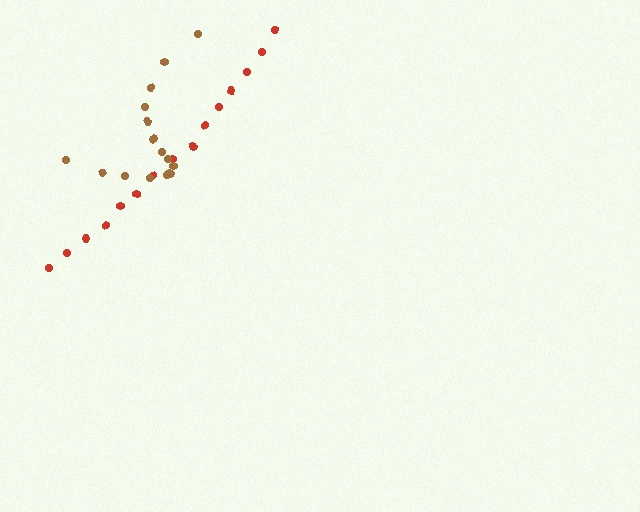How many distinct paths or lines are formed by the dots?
There are 2 distinct paths.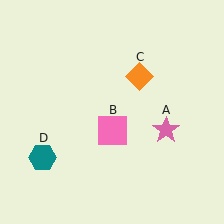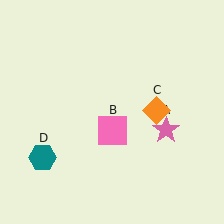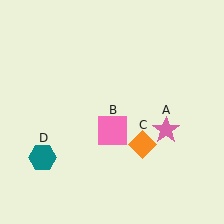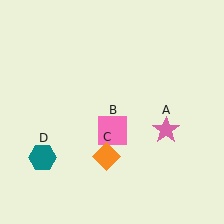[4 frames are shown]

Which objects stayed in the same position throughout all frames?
Pink star (object A) and pink square (object B) and teal hexagon (object D) remained stationary.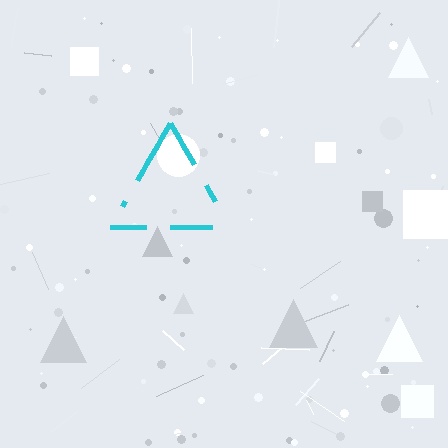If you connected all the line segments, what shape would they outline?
They would outline a triangle.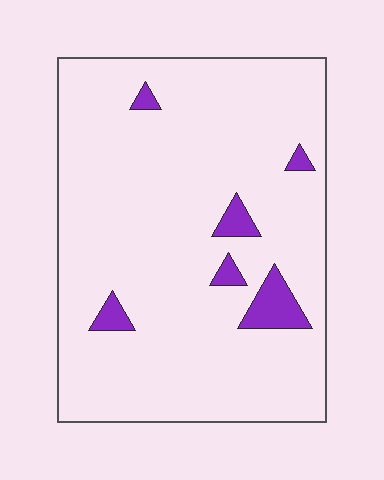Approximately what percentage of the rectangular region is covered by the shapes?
Approximately 5%.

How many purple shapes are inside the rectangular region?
6.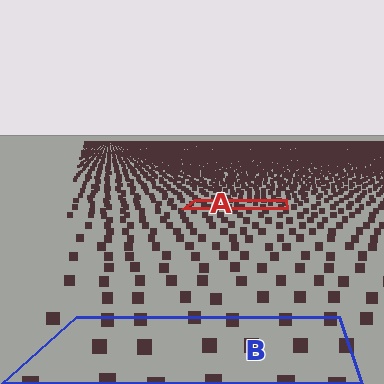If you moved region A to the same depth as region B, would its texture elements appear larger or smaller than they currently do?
They would appear larger. At a closer depth, the same texture elements are projected at a bigger on-screen size.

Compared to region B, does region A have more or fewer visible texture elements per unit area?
Region A has more texture elements per unit area — they are packed more densely because it is farther away.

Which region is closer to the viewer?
Region B is closer. The texture elements there are larger and more spread out.